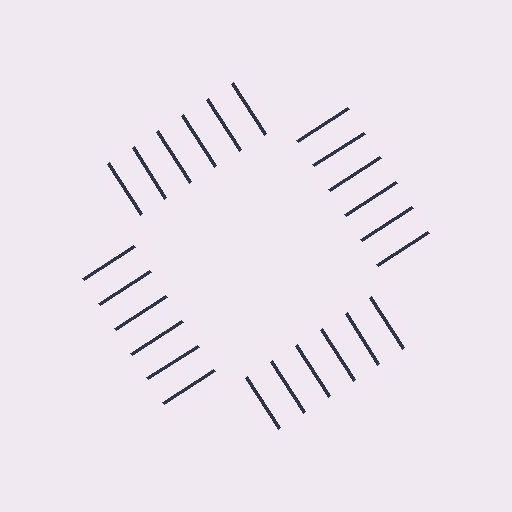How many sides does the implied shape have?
4 sides — the line-ends trace a square.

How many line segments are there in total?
24 — 6 along each of the 4 edges.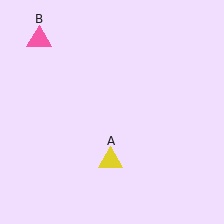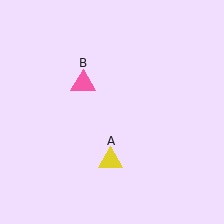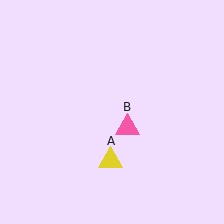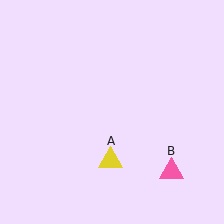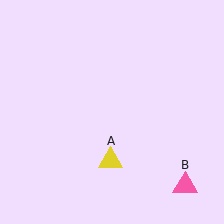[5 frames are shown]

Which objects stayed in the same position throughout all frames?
Yellow triangle (object A) remained stationary.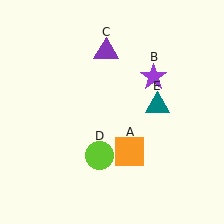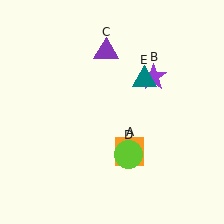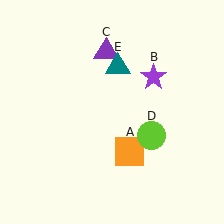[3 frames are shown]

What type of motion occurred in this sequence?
The lime circle (object D), teal triangle (object E) rotated counterclockwise around the center of the scene.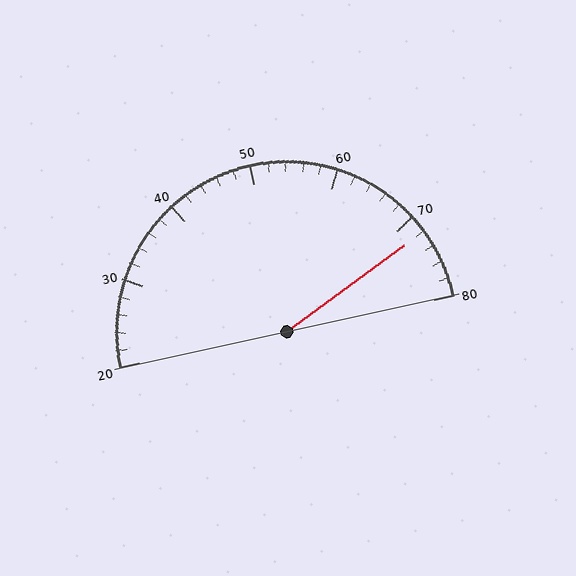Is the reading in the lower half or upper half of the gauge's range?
The reading is in the upper half of the range (20 to 80).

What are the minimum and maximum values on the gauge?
The gauge ranges from 20 to 80.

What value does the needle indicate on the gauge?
The needle indicates approximately 72.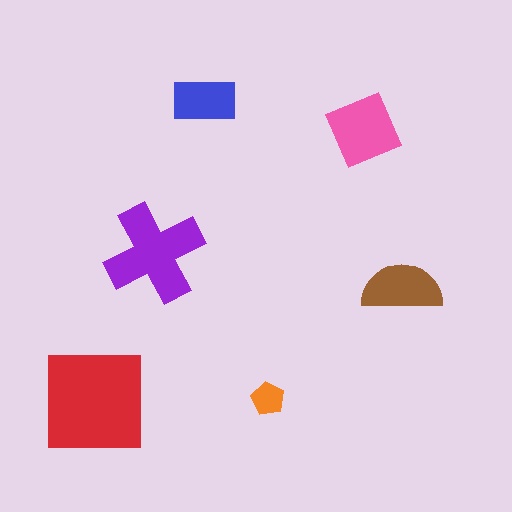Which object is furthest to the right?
The brown semicircle is rightmost.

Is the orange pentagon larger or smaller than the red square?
Smaller.